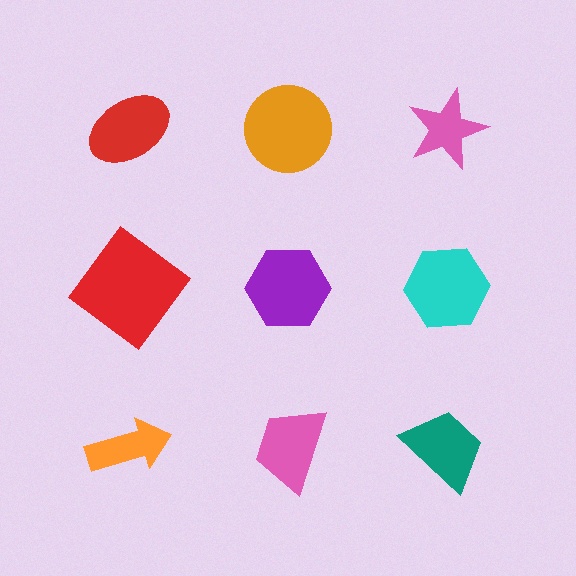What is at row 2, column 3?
A cyan hexagon.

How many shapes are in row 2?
3 shapes.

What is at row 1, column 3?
A pink star.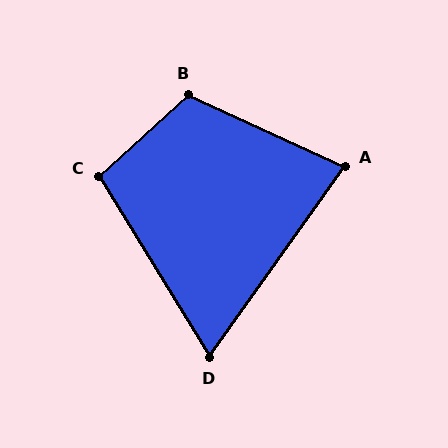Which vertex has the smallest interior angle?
D, at approximately 67 degrees.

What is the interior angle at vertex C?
Approximately 101 degrees (obtuse).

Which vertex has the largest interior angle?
B, at approximately 113 degrees.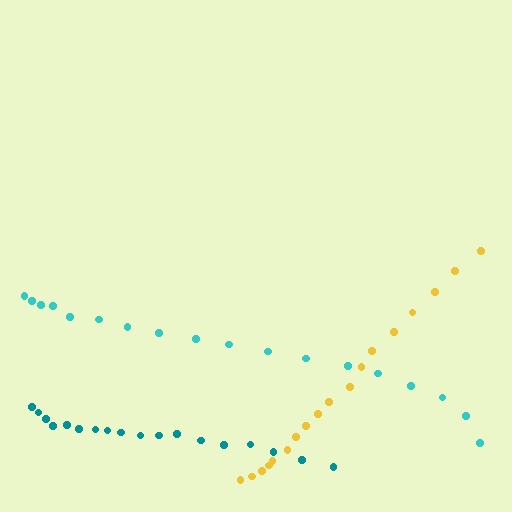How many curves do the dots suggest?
There are 3 distinct paths.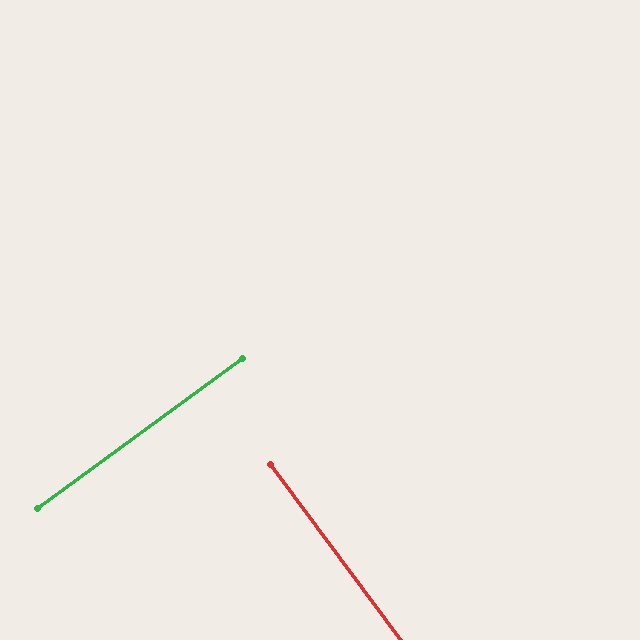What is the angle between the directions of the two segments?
Approximately 90 degrees.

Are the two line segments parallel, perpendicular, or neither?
Perpendicular — they meet at approximately 90°.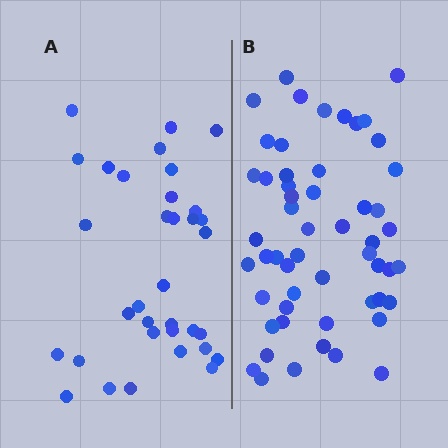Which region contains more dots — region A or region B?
Region B (the right region) has more dots.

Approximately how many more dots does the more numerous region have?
Region B has approximately 20 more dots than region A.